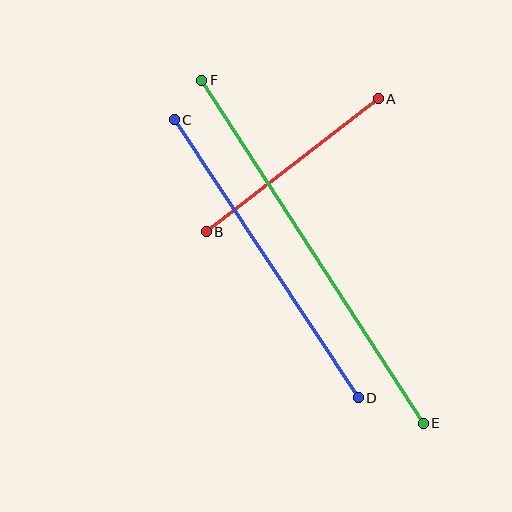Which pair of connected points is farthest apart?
Points E and F are farthest apart.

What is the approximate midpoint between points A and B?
The midpoint is at approximately (292, 165) pixels.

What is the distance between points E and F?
The distance is approximately 408 pixels.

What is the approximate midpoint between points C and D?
The midpoint is at approximately (266, 259) pixels.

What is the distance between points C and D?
The distance is approximately 334 pixels.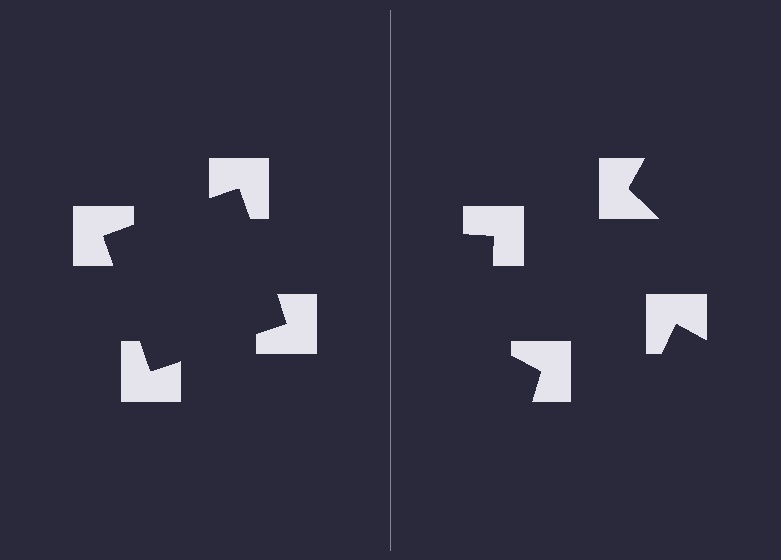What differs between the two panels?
The notched squares are positioned identically on both sides; only the wedge orientations differ. On the left they align to a square; on the right they are misaligned.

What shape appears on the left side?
An illusory square.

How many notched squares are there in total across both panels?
8 — 4 on each side.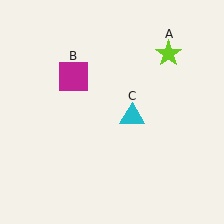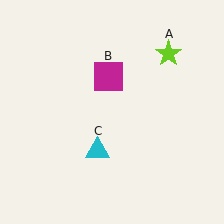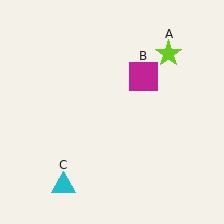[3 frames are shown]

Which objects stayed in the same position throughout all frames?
Lime star (object A) remained stationary.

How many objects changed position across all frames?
2 objects changed position: magenta square (object B), cyan triangle (object C).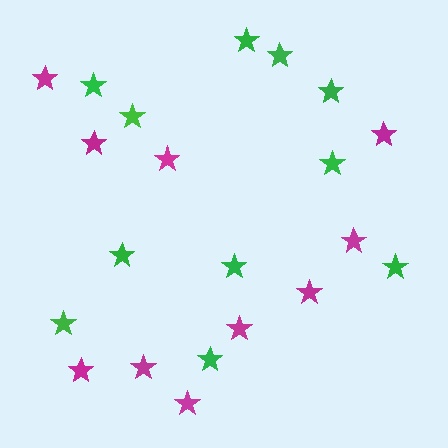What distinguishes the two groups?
There are 2 groups: one group of magenta stars (10) and one group of green stars (11).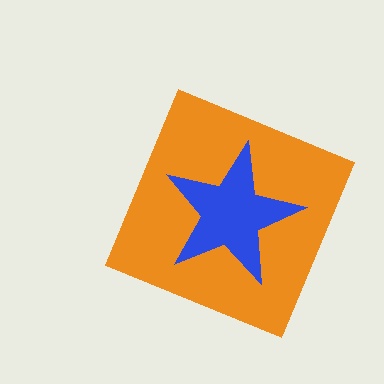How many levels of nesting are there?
2.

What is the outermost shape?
The orange diamond.